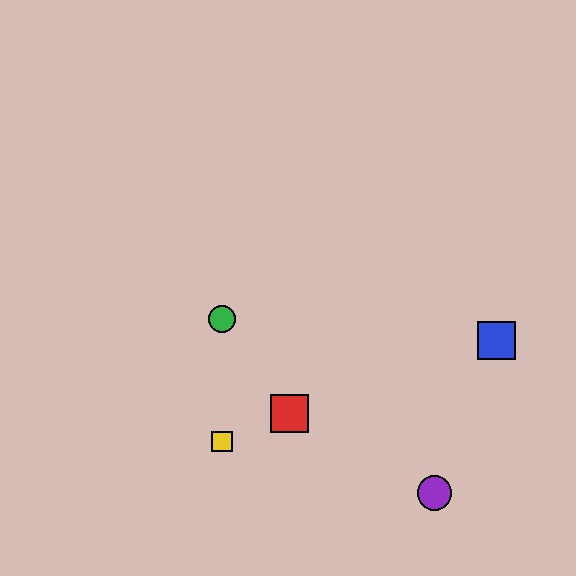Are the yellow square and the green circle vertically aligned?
Yes, both are at x≈222.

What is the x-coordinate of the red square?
The red square is at x≈289.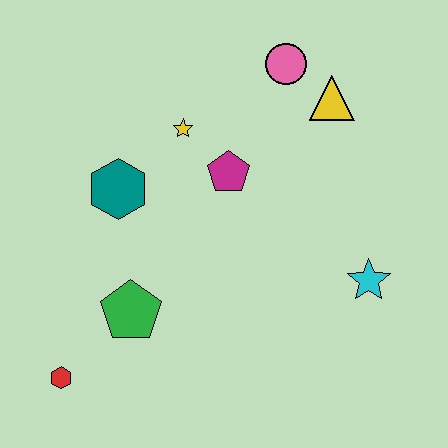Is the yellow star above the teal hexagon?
Yes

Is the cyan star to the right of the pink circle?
Yes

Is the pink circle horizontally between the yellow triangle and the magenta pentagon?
Yes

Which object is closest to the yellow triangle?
The pink circle is closest to the yellow triangle.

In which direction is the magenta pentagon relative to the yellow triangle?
The magenta pentagon is to the left of the yellow triangle.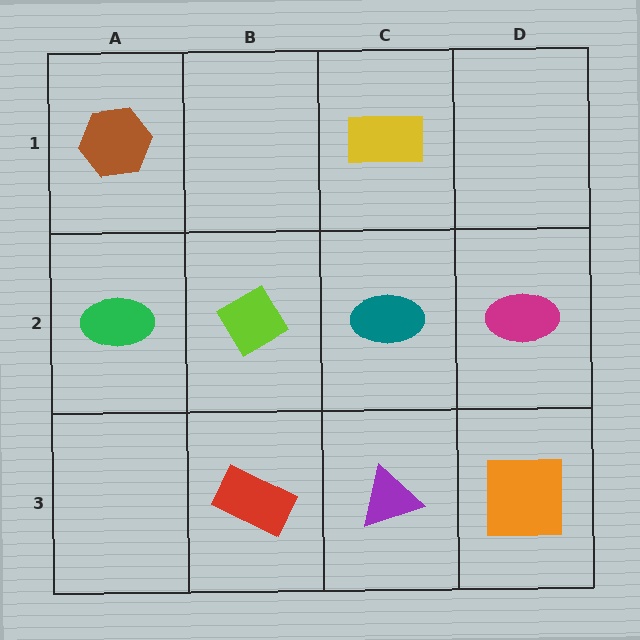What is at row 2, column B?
A lime diamond.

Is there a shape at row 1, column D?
No, that cell is empty.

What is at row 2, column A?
A green ellipse.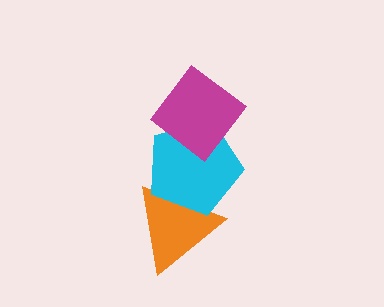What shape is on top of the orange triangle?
The cyan pentagon is on top of the orange triangle.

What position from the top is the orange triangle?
The orange triangle is 3rd from the top.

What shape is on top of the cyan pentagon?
The magenta diamond is on top of the cyan pentagon.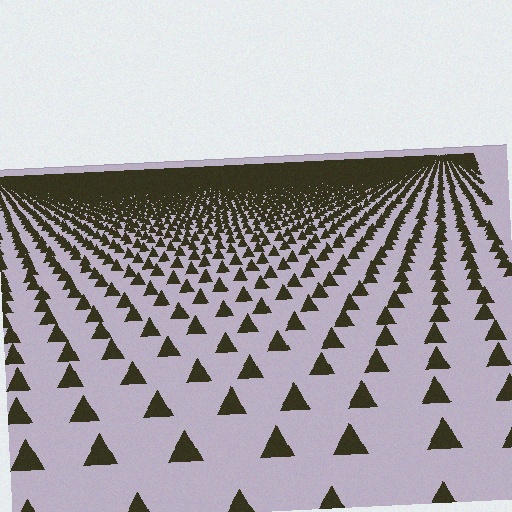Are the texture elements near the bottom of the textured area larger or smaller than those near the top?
Larger. Near the bottom, elements are closer to the viewer and appear at a bigger on-screen size.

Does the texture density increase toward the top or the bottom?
Density increases toward the top.